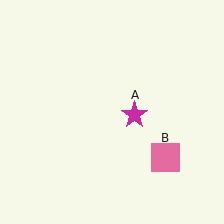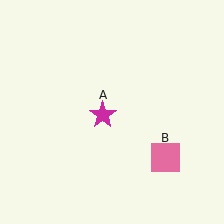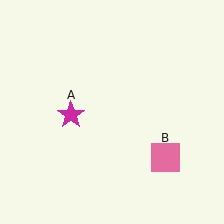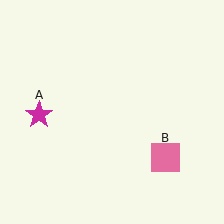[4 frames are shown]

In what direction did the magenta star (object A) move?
The magenta star (object A) moved left.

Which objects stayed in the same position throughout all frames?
Pink square (object B) remained stationary.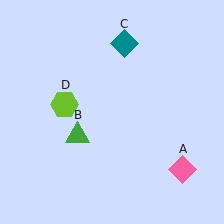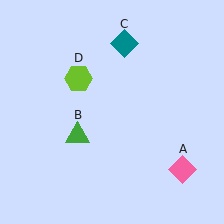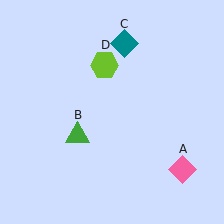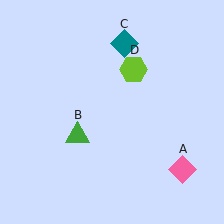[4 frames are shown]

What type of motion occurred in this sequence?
The lime hexagon (object D) rotated clockwise around the center of the scene.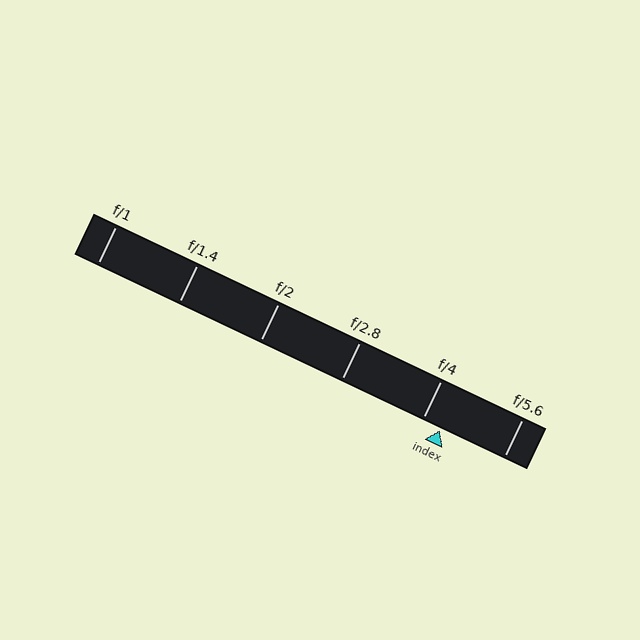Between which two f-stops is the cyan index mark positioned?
The index mark is between f/4 and f/5.6.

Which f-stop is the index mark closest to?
The index mark is closest to f/4.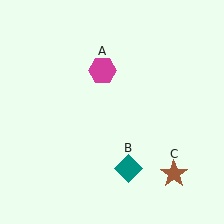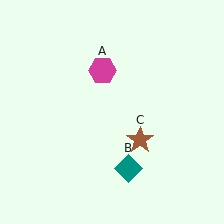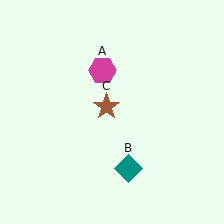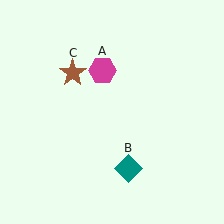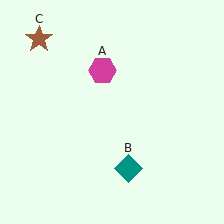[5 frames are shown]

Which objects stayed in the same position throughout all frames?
Magenta hexagon (object A) and teal diamond (object B) remained stationary.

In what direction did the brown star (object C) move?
The brown star (object C) moved up and to the left.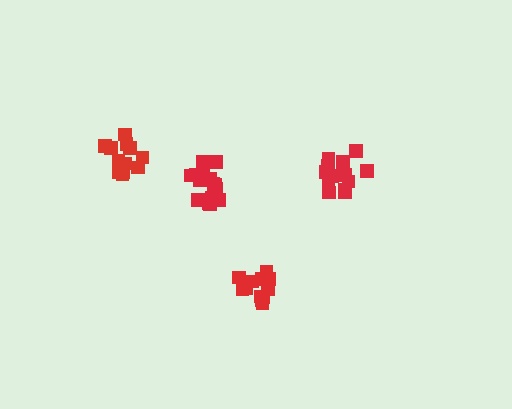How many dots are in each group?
Group 1: 12 dots, Group 2: 13 dots, Group 3: 12 dots, Group 4: 15 dots (52 total).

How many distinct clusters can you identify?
There are 4 distinct clusters.